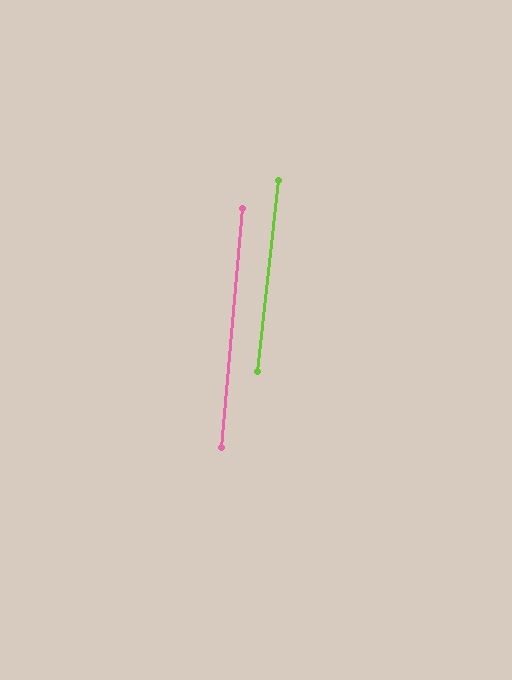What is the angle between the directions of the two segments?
Approximately 1 degree.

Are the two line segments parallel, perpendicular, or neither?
Parallel — their directions differ by only 1.1°.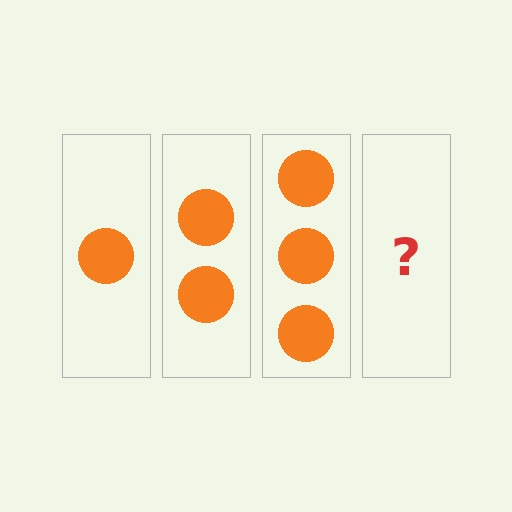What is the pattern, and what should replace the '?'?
The pattern is that each step adds one more circle. The '?' should be 4 circles.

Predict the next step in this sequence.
The next step is 4 circles.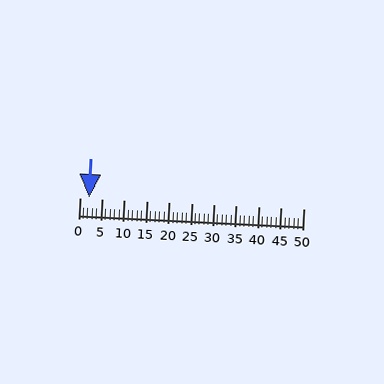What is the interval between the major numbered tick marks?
The major tick marks are spaced 5 units apart.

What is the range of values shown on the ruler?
The ruler shows values from 0 to 50.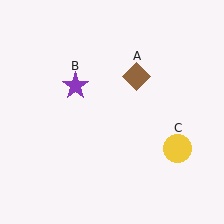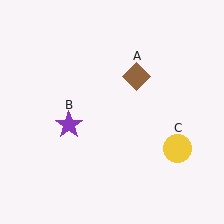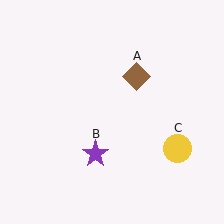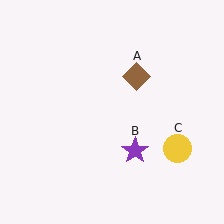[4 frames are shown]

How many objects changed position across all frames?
1 object changed position: purple star (object B).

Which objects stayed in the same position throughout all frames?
Brown diamond (object A) and yellow circle (object C) remained stationary.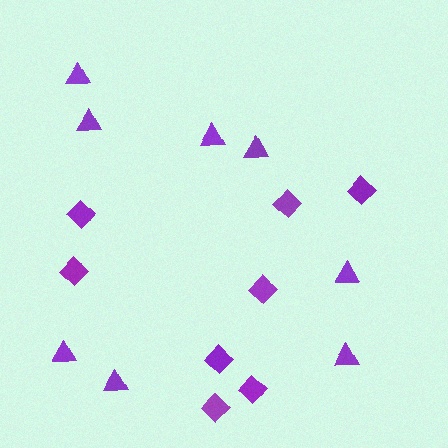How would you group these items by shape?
There are 2 groups: one group of diamonds (8) and one group of triangles (8).